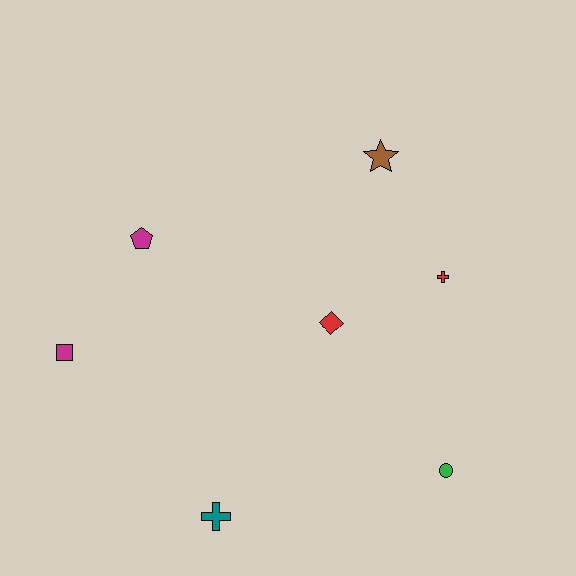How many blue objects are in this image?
There are no blue objects.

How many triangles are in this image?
There are no triangles.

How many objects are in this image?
There are 7 objects.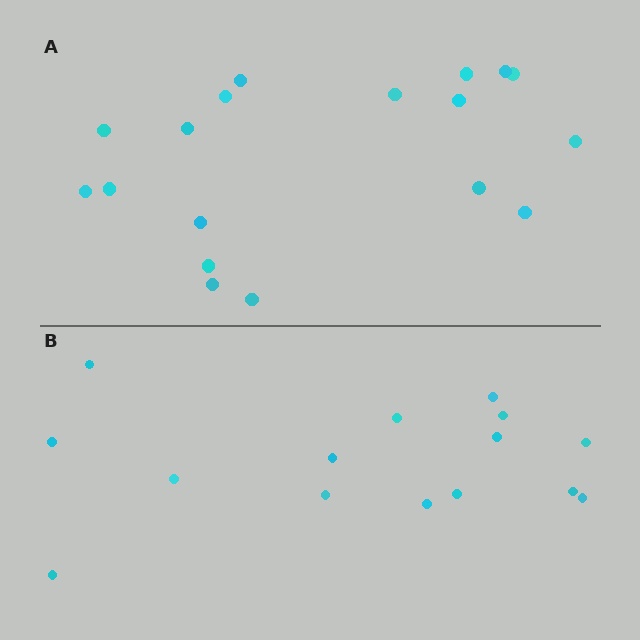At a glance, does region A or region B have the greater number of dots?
Region A (the top region) has more dots.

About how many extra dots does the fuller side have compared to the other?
Region A has just a few more — roughly 2 or 3 more dots than region B.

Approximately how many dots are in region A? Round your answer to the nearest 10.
About 20 dots. (The exact count is 18, which rounds to 20.)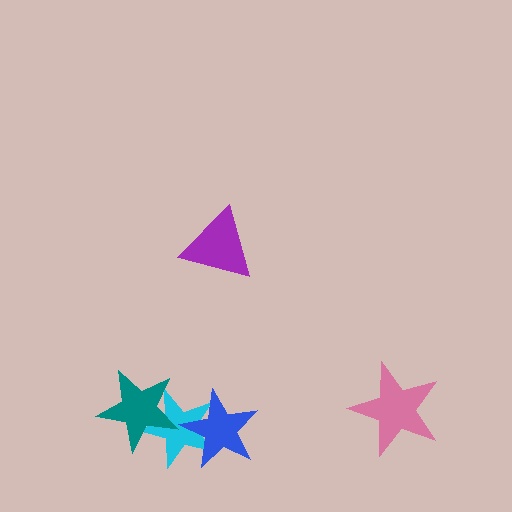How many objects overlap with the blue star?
1 object overlaps with the blue star.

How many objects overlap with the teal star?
1 object overlaps with the teal star.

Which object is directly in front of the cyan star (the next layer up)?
The blue star is directly in front of the cyan star.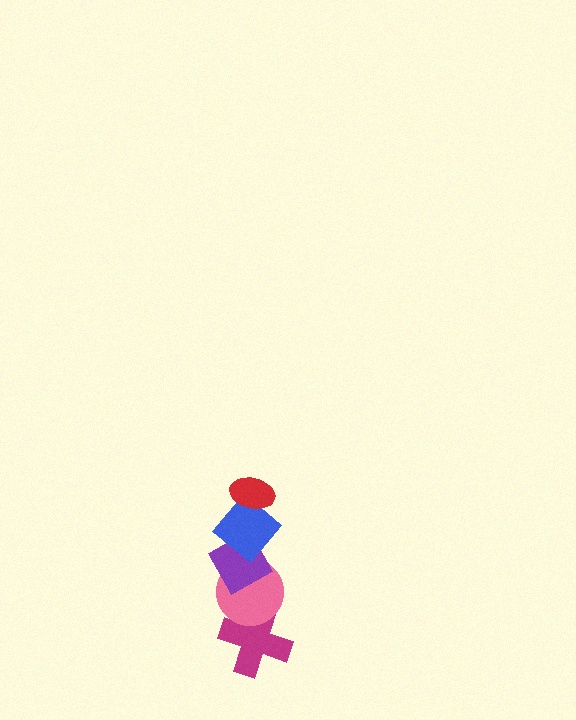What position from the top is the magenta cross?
The magenta cross is 5th from the top.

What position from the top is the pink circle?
The pink circle is 4th from the top.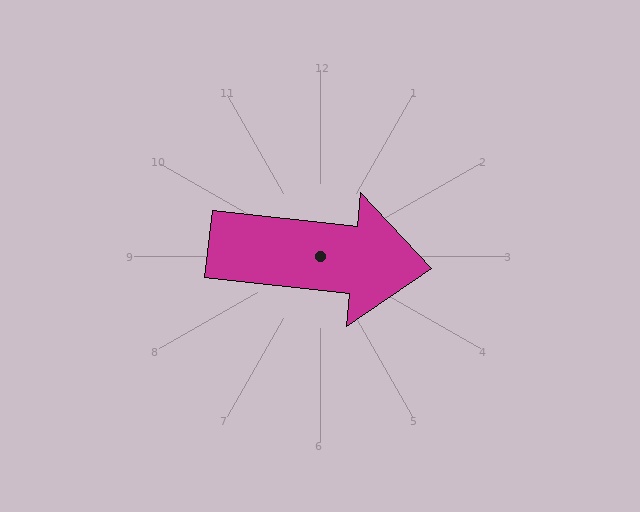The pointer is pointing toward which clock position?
Roughly 3 o'clock.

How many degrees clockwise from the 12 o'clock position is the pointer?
Approximately 96 degrees.